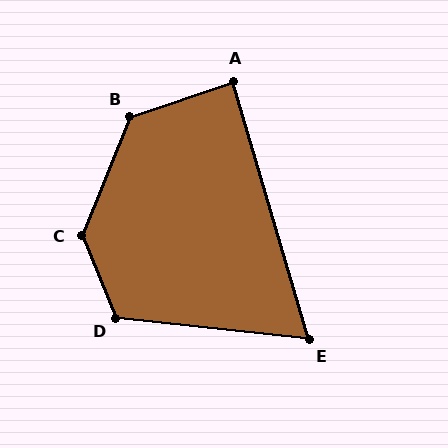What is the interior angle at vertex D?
Approximately 119 degrees (obtuse).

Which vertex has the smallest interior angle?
E, at approximately 67 degrees.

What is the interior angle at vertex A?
Approximately 88 degrees (approximately right).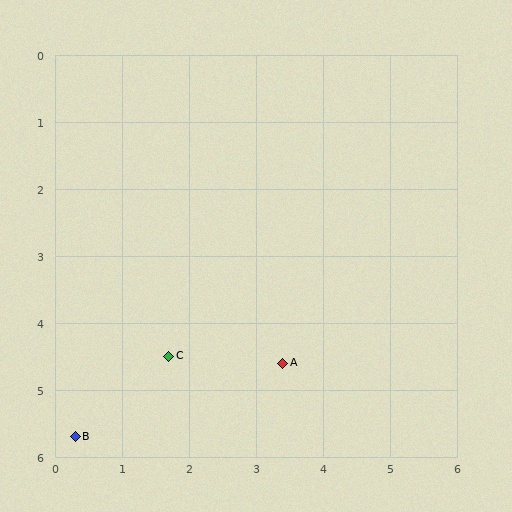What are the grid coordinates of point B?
Point B is at approximately (0.3, 5.7).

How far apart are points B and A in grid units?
Points B and A are about 3.3 grid units apart.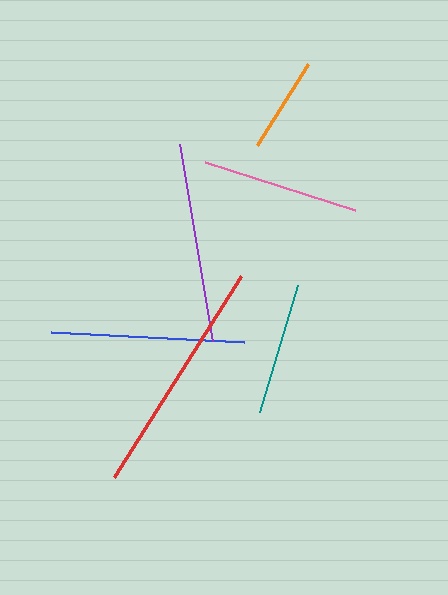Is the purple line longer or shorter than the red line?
The red line is longer than the purple line.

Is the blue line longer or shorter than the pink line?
The blue line is longer than the pink line.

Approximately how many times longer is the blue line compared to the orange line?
The blue line is approximately 2.0 times the length of the orange line.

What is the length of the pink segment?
The pink segment is approximately 157 pixels long.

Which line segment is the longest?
The red line is the longest at approximately 237 pixels.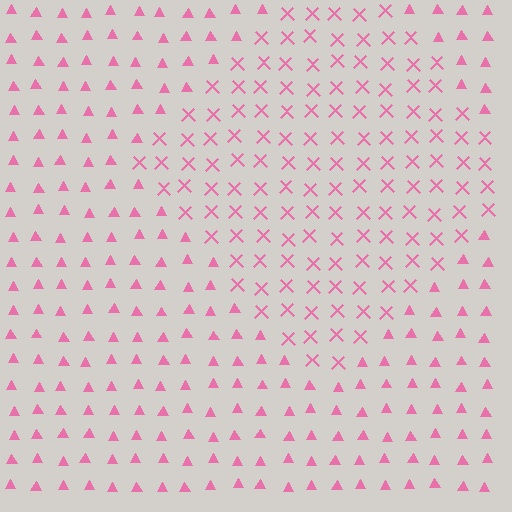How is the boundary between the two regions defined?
The boundary is defined by a change in element shape: X marks inside vs. triangles outside. All elements share the same color and spacing.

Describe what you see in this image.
The image is filled with small pink elements arranged in a uniform grid. A diamond-shaped region contains X marks, while the surrounding area contains triangles. The boundary is defined purely by the change in element shape.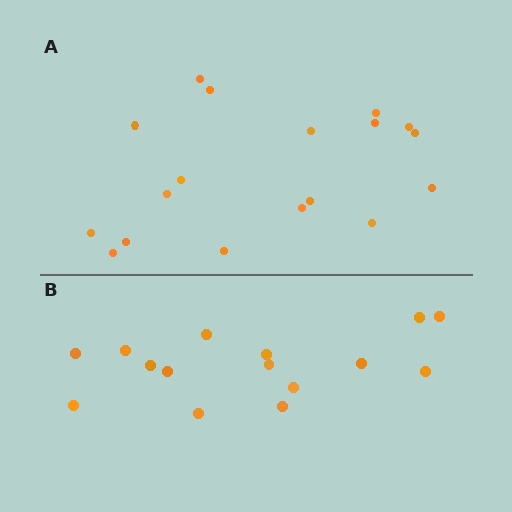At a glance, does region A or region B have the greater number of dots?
Region A (the top region) has more dots.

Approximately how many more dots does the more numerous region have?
Region A has just a few more — roughly 2 or 3 more dots than region B.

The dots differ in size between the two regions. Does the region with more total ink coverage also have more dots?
No. Region B has more total ink coverage because its dots are larger, but region A actually contains more individual dots. Total area can be misleading — the number of items is what matters here.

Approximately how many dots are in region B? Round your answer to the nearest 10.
About 20 dots. (The exact count is 15, which rounds to 20.)